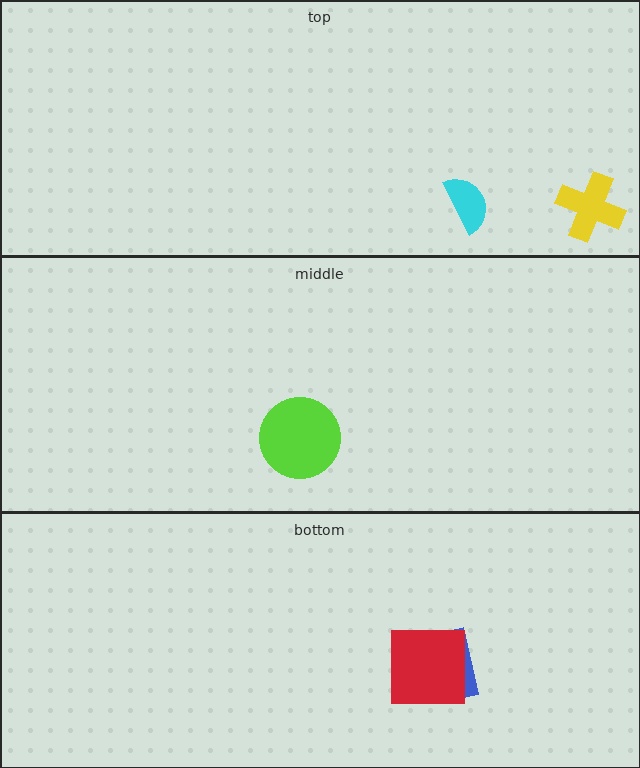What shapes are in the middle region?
The lime circle.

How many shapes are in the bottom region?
2.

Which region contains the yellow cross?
The top region.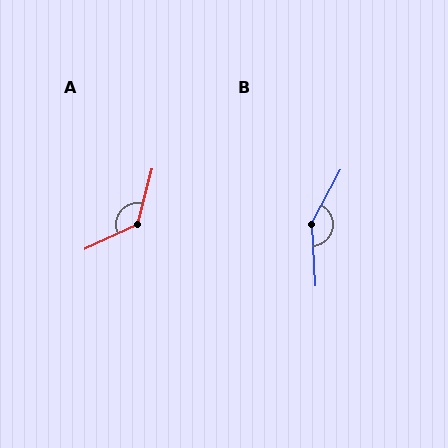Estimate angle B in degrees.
Approximately 149 degrees.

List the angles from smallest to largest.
A (130°), B (149°).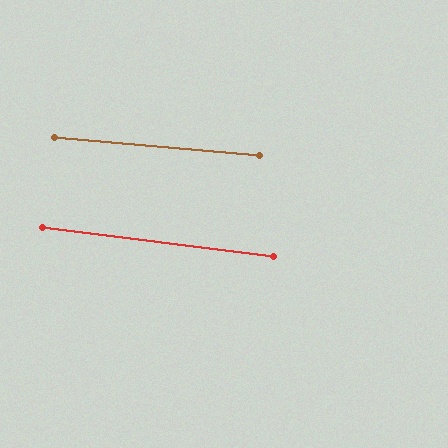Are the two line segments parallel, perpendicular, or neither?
Parallel — their directions differ by only 1.9°.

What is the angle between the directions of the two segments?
Approximately 2 degrees.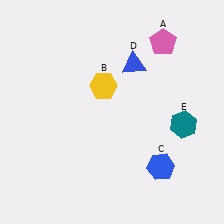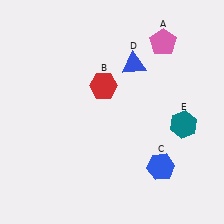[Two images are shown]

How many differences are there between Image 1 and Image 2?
There is 1 difference between the two images.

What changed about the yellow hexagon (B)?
In Image 1, B is yellow. In Image 2, it changed to red.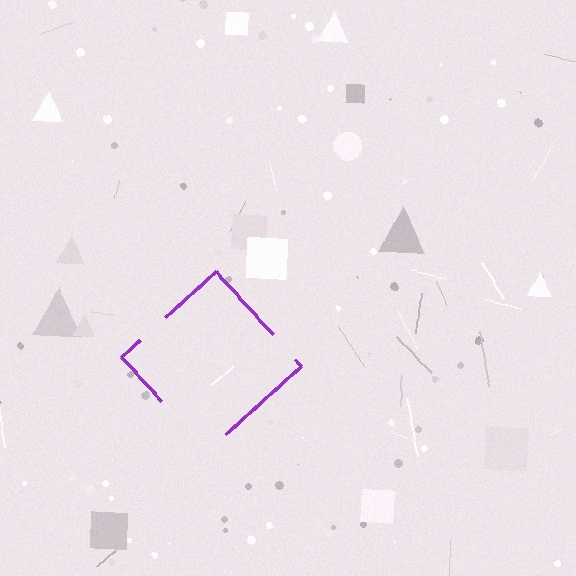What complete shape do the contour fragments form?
The contour fragments form a diamond.